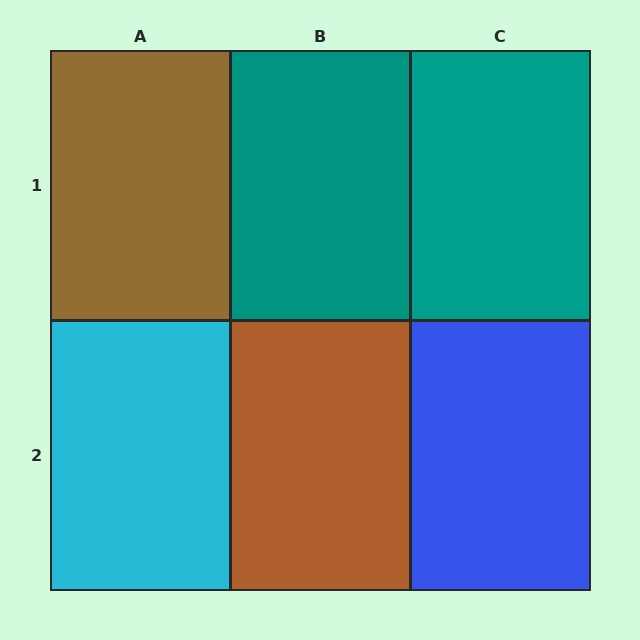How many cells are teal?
2 cells are teal.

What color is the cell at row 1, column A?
Brown.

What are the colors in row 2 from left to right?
Cyan, brown, blue.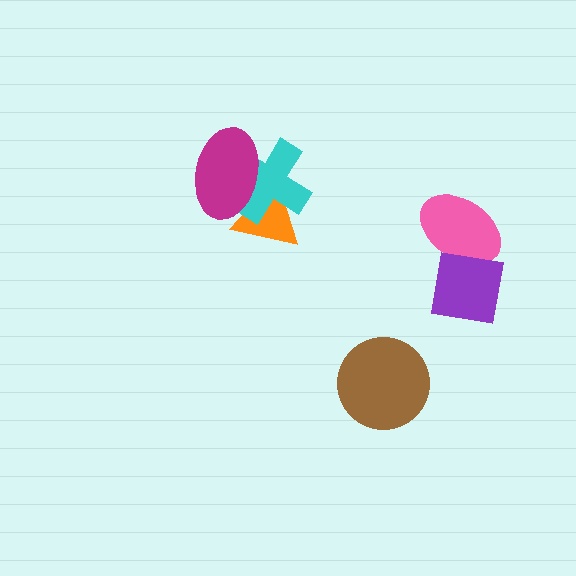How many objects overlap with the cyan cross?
2 objects overlap with the cyan cross.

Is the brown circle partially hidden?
No, no other shape covers it.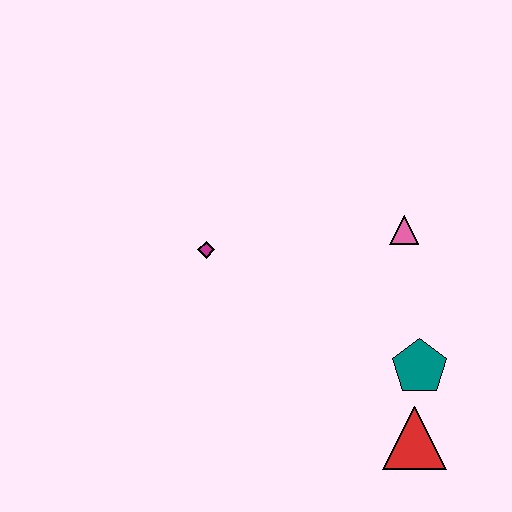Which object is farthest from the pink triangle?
The red triangle is farthest from the pink triangle.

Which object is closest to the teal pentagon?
The red triangle is closest to the teal pentagon.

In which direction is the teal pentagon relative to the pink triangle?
The teal pentagon is below the pink triangle.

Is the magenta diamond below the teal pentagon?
No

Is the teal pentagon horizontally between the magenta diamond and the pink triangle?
No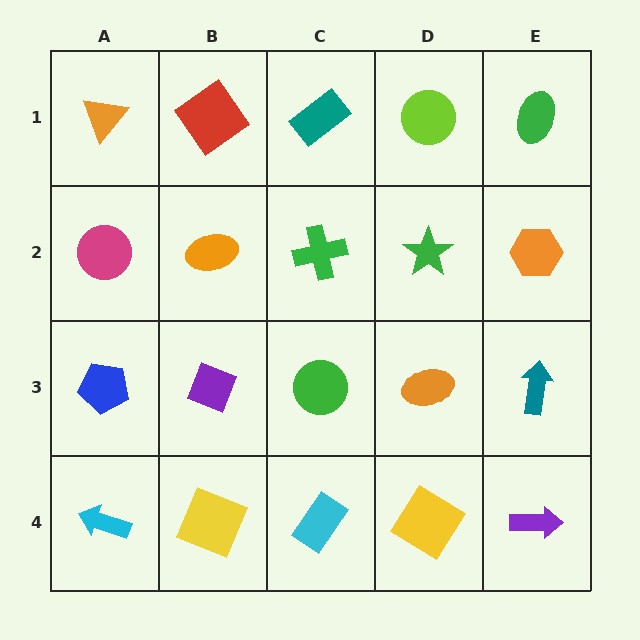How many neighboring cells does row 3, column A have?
3.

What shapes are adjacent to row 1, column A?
A magenta circle (row 2, column A), a red diamond (row 1, column B).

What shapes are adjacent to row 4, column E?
A teal arrow (row 3, column E), a yellow diamond (row 4, column D).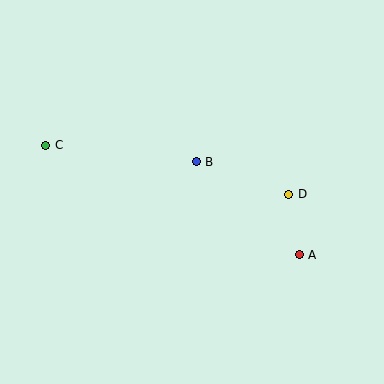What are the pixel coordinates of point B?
Point B is at (196, 162).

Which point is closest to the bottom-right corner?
Point A is closest to the bottom-right corner.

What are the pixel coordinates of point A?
Point A is at (299, 255).